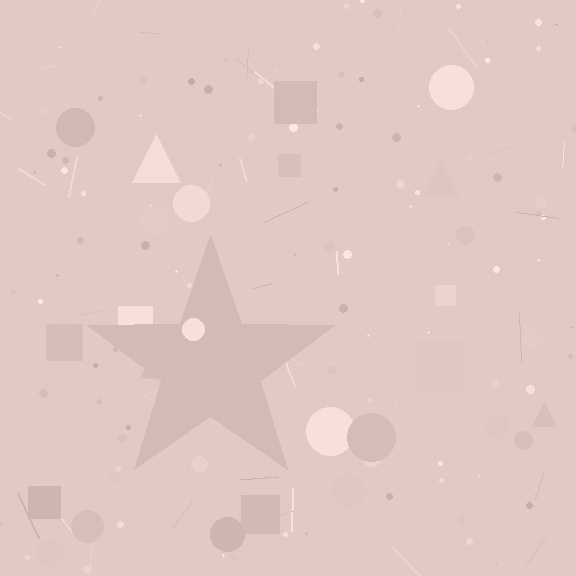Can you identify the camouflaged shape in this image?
The camouflaged shape is a star.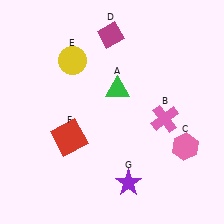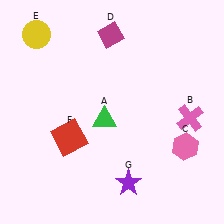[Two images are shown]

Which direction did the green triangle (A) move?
The green triangle (A) moved down.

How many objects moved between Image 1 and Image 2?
3 objects moved between the two images.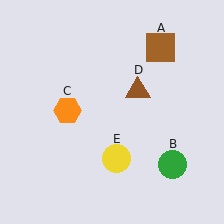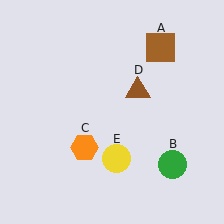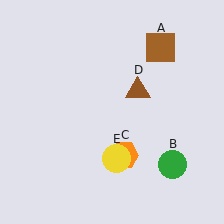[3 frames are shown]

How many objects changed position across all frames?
1 object changed position: orange hexagon (object C).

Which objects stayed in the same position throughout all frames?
Brown square (object A) and green circle (object B) and brown triangle (object D) and yellow circle (object E) remained stationary.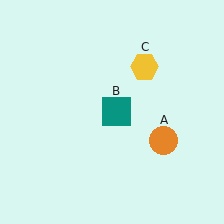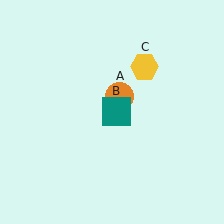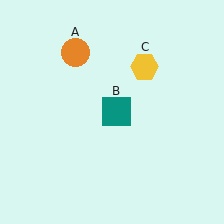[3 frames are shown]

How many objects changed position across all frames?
1 object changed position: orange circle (object A).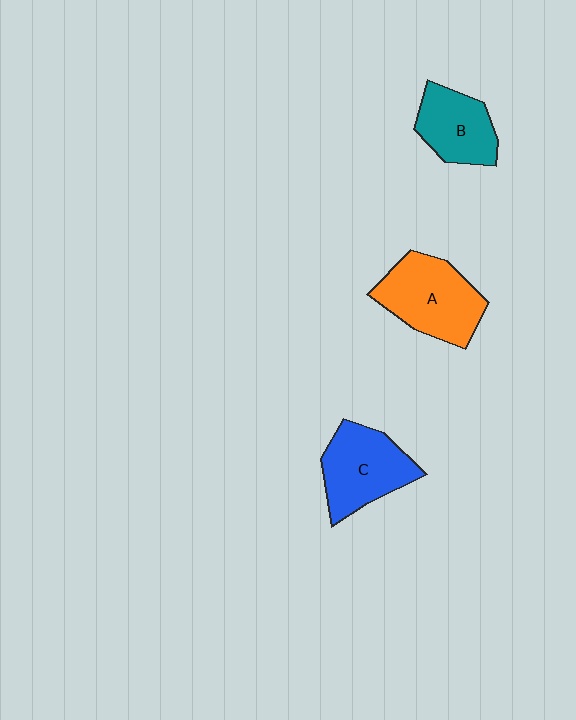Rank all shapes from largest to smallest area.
From largest to smallest: A (orange), C (blue), B (teal).